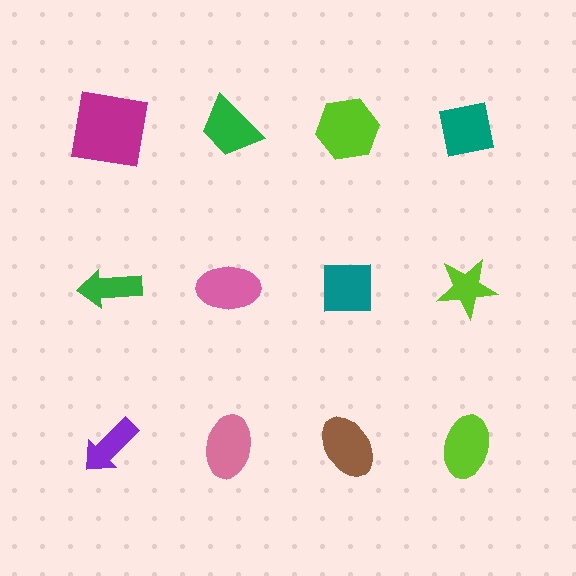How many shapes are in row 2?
4 shapes.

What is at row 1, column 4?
A teal square.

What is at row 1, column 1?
A magenta square.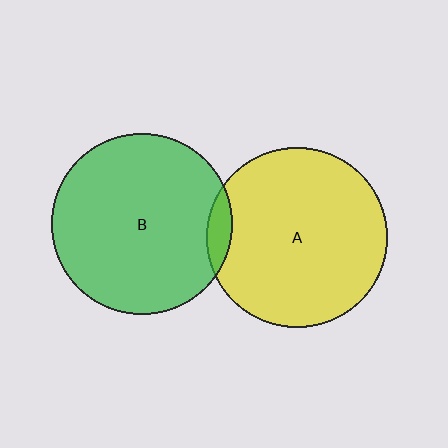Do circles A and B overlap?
Yes.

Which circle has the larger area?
Circle B (green).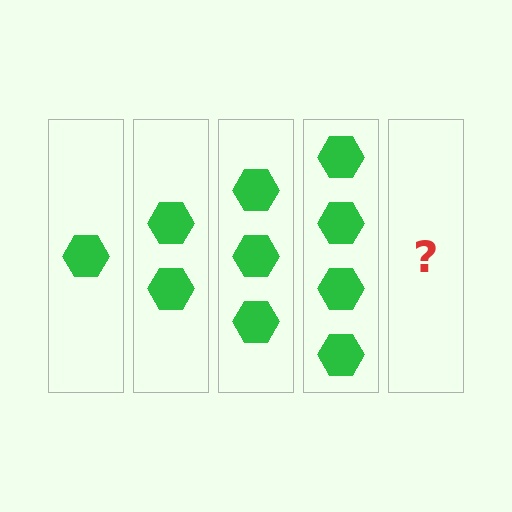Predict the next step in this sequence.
The next step is 5 hexagons.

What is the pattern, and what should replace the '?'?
The pattern is that each step adds one more hexagon. The '?' should be 5 hexagons.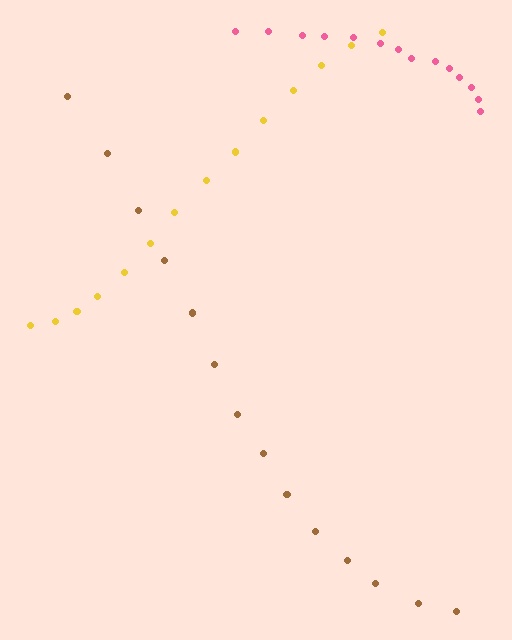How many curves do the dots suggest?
There are 3 distinct paths.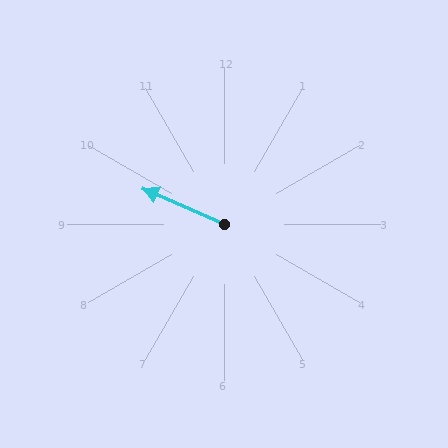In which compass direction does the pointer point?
Northwest.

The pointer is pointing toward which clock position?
Roughly 10 o'clock.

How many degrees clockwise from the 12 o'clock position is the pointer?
Approximately 294 degrees.